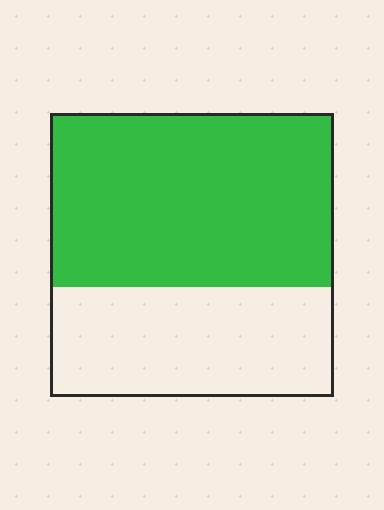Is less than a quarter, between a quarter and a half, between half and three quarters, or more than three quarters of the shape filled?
Between half and three quarters.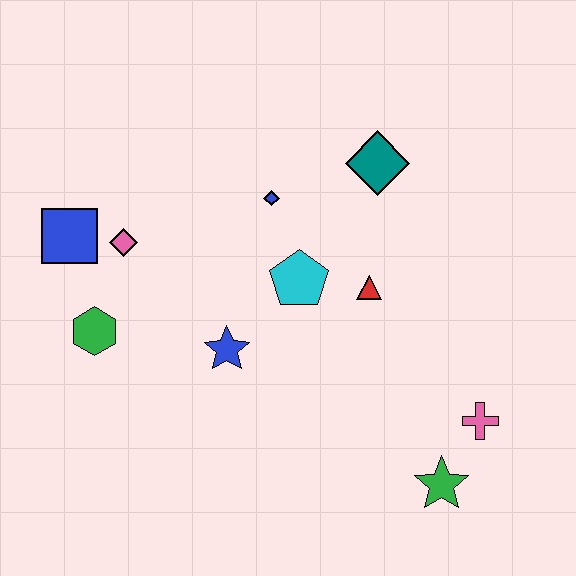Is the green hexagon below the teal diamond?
Yes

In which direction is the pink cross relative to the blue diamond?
The pink cross is below the blue diamond.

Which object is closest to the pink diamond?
The blue square is closest to the pink diamond.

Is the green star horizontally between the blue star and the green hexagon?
No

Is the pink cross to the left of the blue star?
No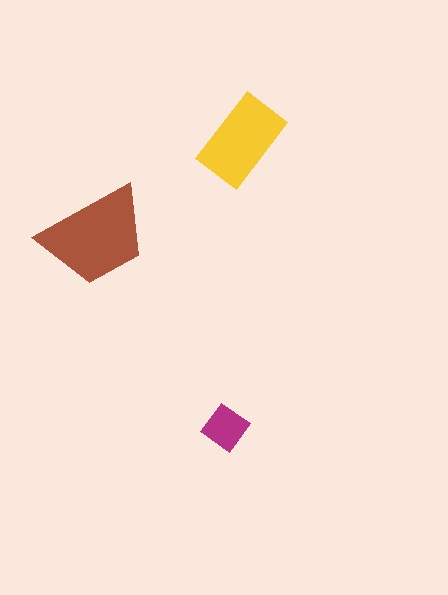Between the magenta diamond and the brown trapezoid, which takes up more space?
The brown trapezoid.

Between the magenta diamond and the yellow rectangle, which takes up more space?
The yellow rectangle.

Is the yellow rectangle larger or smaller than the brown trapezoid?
Smaller.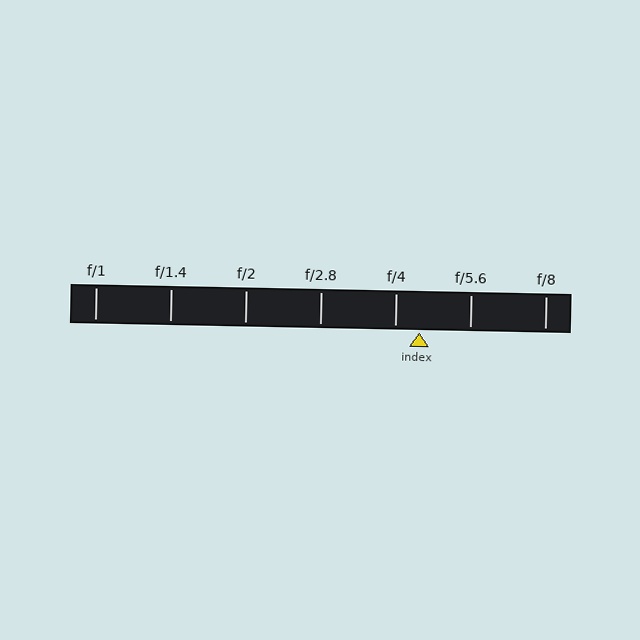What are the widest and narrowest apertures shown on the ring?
The widest aperture shown is f/1 and the narrowest is f/8.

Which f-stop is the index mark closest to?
The index mark is closest to f/4.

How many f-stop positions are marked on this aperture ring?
There are 7 f-stop positions marked.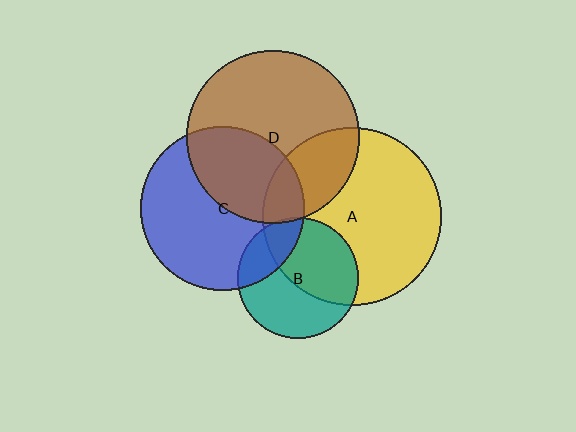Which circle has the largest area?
Circle A (yellow).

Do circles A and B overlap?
Yes.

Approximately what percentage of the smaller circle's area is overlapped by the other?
Approximately 50%.